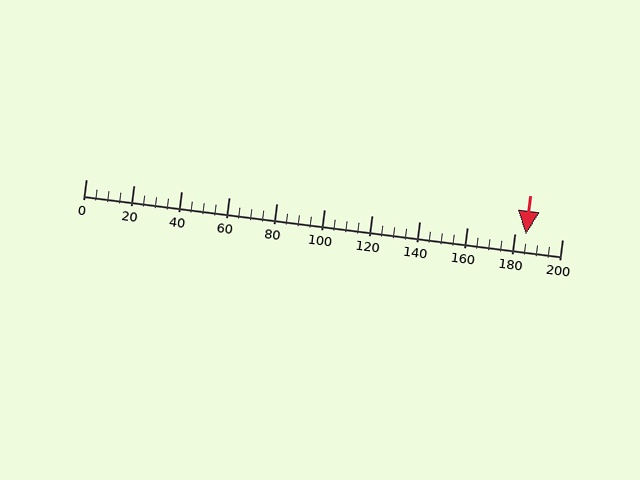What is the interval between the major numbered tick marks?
The major tick marks are spaced 20 units apart.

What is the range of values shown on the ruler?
The ruler shows values from 0 to 200.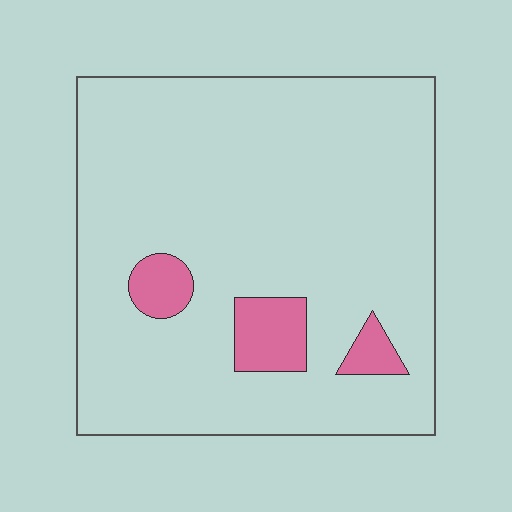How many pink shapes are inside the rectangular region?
3.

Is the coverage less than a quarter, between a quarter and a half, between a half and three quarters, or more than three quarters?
Less than a quarter.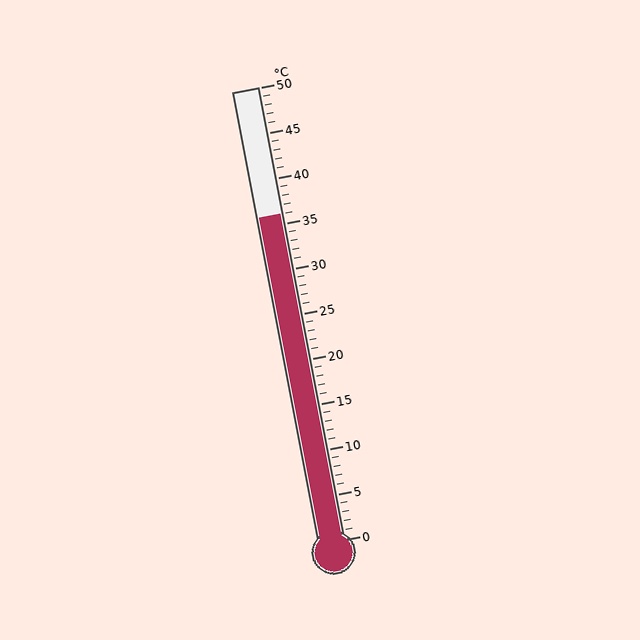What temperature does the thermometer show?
The thermometer shows approximately 36°C.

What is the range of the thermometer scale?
The thermometer scale ranges from 0°C to 50°C.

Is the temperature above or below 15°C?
The temperature is above 15°C.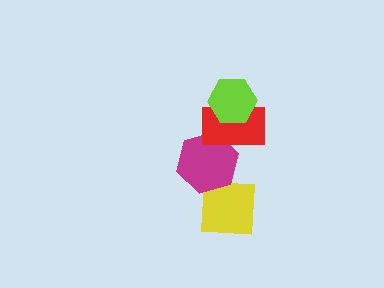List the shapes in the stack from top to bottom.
From top to bottom: the lime hexagon, the red rectangle, the magenta hexagon, the yellow square.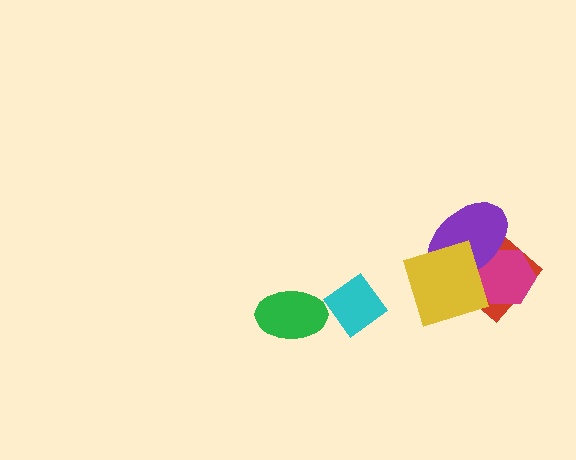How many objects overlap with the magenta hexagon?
3 objects overlap with the magenta hexagon.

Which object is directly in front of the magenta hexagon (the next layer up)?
The purple ellipse is directly in front of the magenta hexagon.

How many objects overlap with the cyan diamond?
0 objects overlap with the cyan diamond.